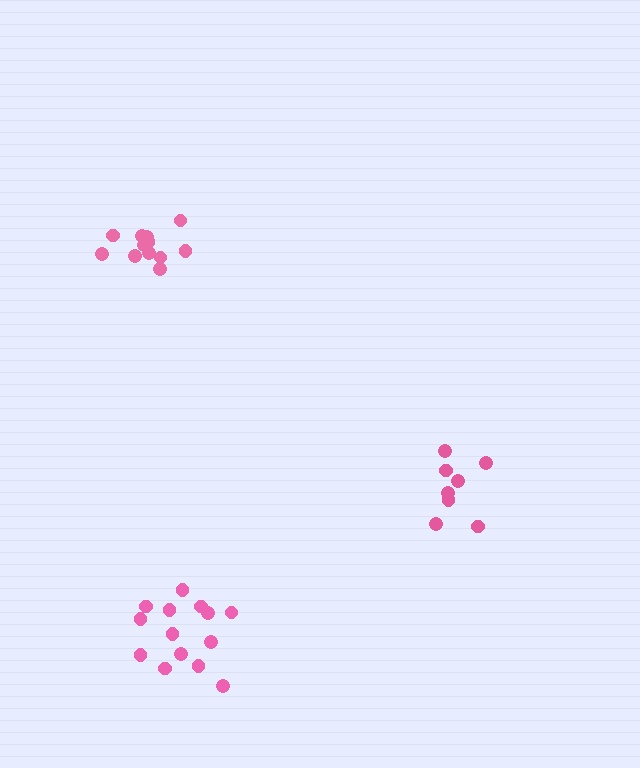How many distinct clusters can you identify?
There are 3 distinct clusters.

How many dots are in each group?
Group 1: 8 dots, Group 2: 14 dots, Group 3: 12 dots (34 total).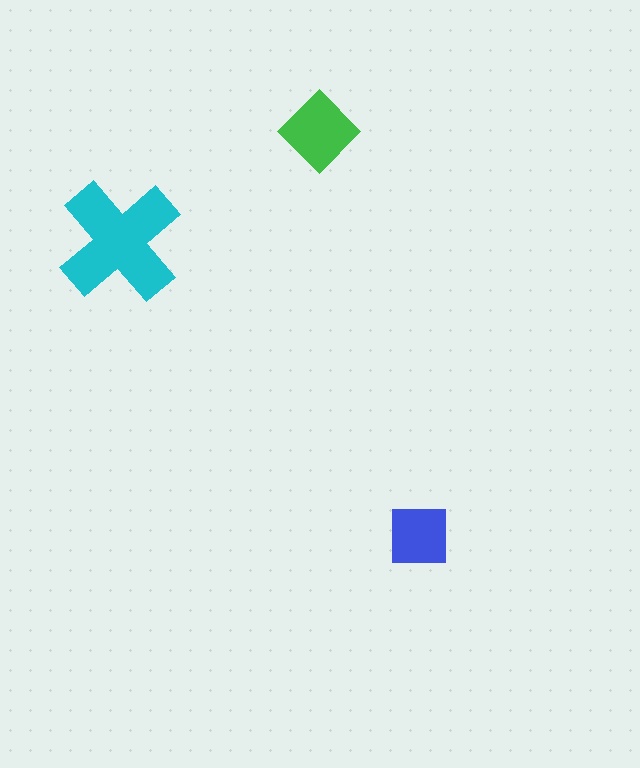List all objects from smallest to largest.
The blue square, the green diamond, the cyan cross.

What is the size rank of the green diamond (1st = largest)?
2nd.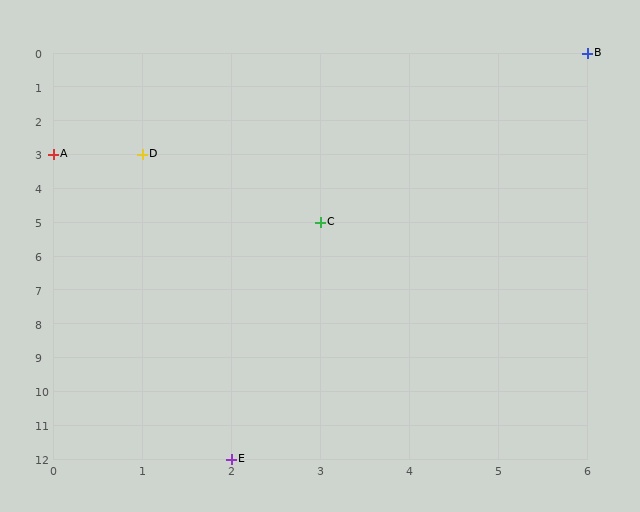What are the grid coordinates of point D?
Point D is at grid coordinates (1, 3).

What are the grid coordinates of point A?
Point A is at grid coordinates (0, 3).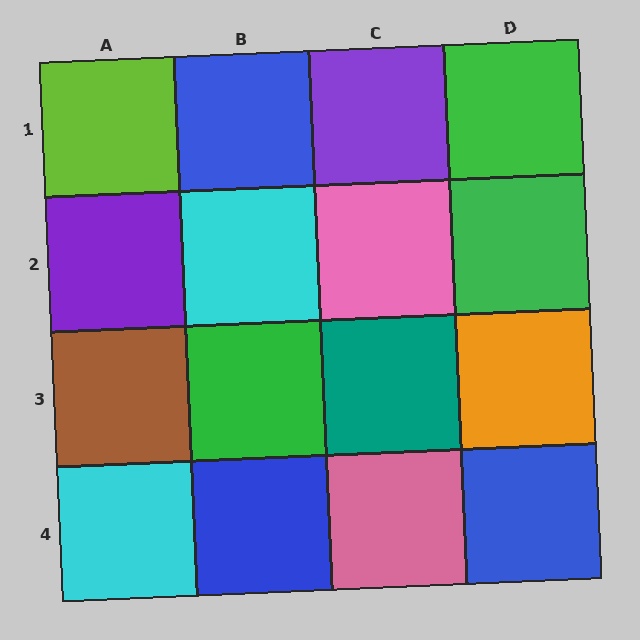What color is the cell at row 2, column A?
Purple.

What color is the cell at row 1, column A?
Lime.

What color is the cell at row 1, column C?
Purple.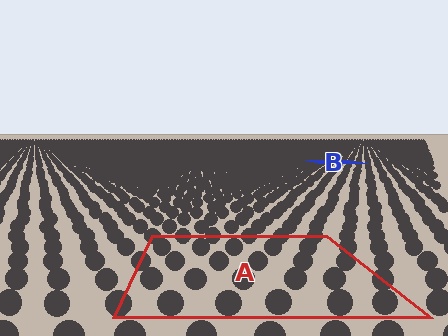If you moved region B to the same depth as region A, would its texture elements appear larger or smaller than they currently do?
They would appear larger. At a closer depth, the same texture elements are projected at a bigger on-screen size.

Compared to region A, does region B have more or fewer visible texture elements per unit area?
Region B has more texture elements per unit area — they are packed more densely because it is farther away.